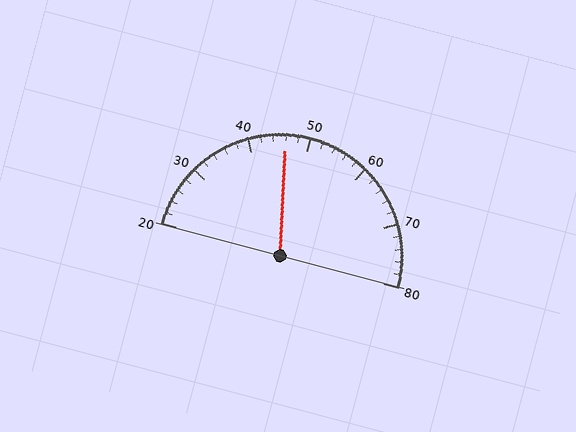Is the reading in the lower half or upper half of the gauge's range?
The reading is in the lower half of the range (20 to 80).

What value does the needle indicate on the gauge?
The needle indicates approximately 46.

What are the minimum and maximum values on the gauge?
The gauge ranges from 20 to 80.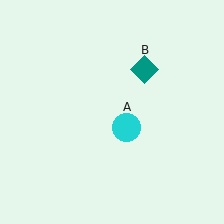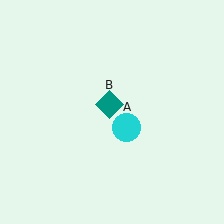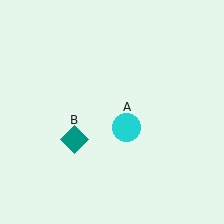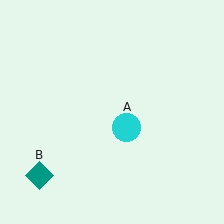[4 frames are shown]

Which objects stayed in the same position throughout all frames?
Cyan circle (object A) remained stationary.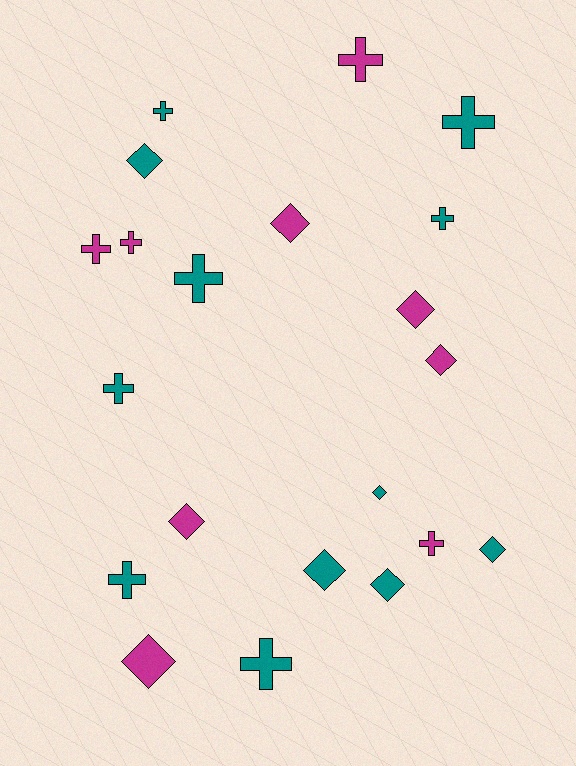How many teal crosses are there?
There are 7 teal crosses.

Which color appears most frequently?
Teal, with 12 objects.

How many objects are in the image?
There are 21 objects.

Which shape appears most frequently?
Cross, with 11 objects.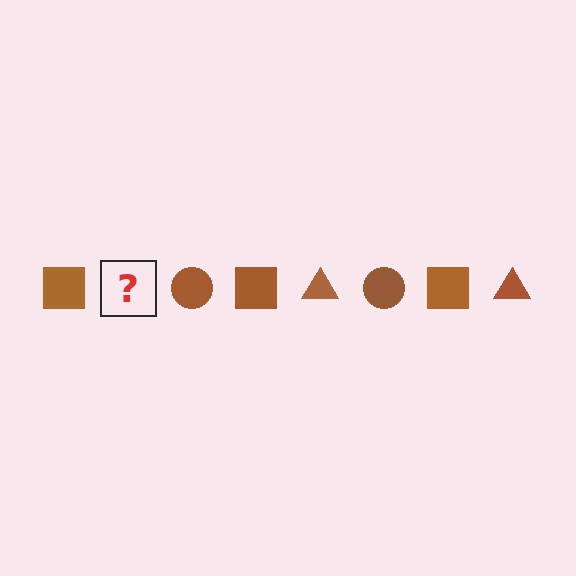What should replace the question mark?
The question mark should be replaced with a brown triangle.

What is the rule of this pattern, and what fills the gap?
The rule is that the pattern cycles through square, triangle, circle shapes in brown. The gap should be filled with a brown triangle.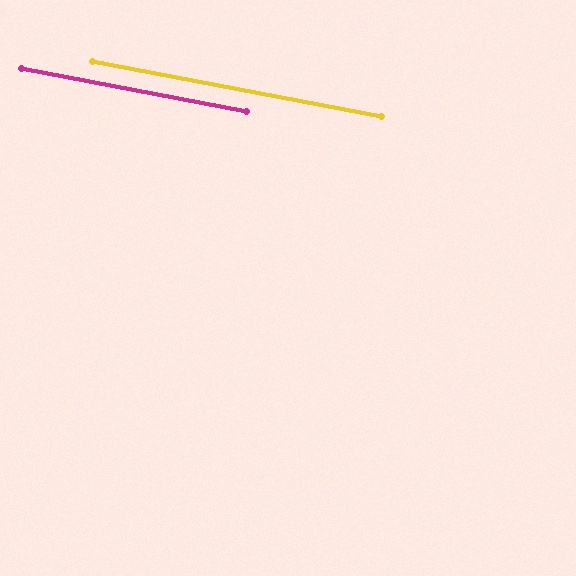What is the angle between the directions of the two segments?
Approximately 0 degrees.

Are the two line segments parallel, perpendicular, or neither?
Parallel — their directions differ by only 0.2°.